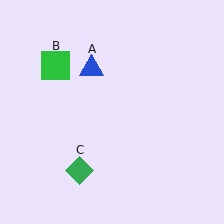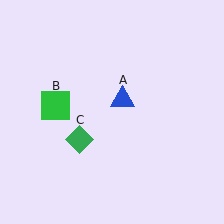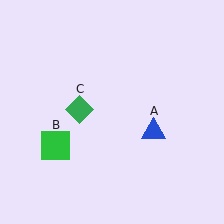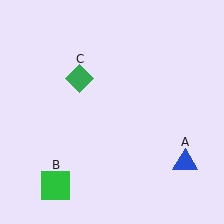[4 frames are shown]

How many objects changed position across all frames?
3 objects changed position: blue triangle (object A), green square (object B), green diamond (object C).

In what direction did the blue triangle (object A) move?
The blue triangle (object A) moved down and to the right.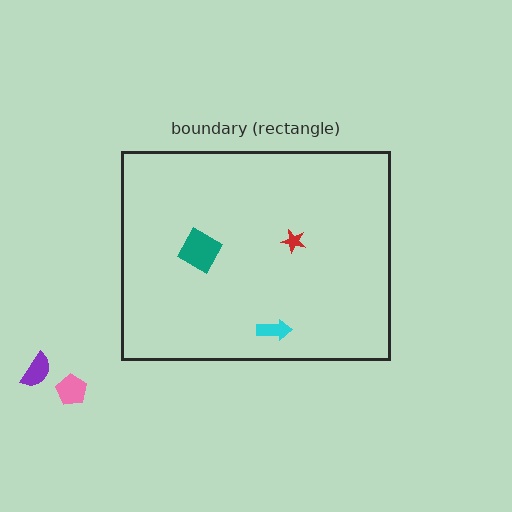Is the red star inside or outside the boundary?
Inside.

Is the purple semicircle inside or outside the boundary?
Outside.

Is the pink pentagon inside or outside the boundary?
Outside.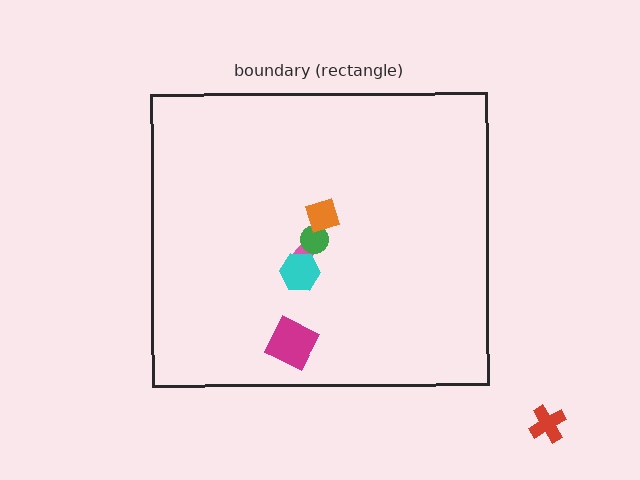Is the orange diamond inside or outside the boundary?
Inside.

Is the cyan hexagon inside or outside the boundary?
Inside.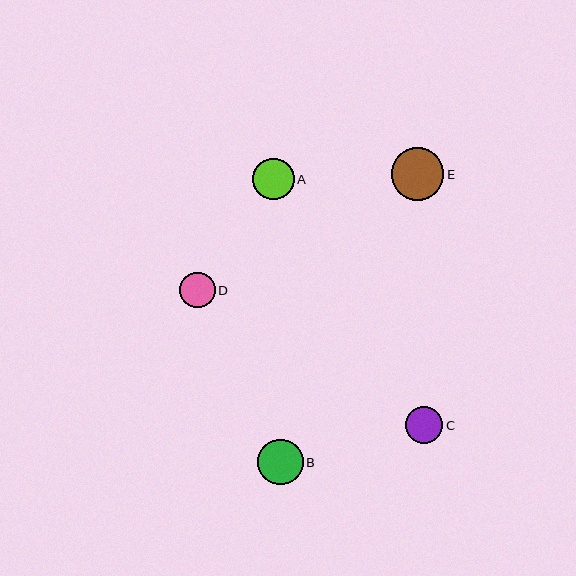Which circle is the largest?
Circle E is the largest with a size of approximately 52 pixels.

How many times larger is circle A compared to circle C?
Circle A is approximately 1.1 times the size of circle C.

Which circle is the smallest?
Circle D is the smallest with a size of approximately 36 pixels.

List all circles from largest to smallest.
From largest to smallest: E, B, A, C, D.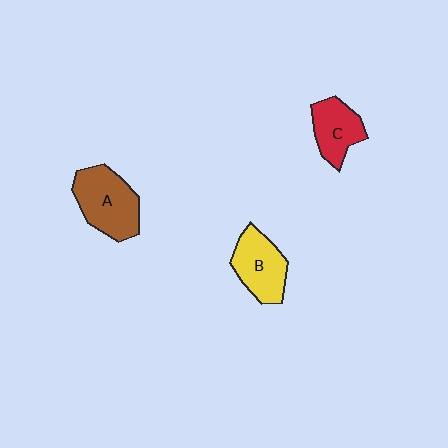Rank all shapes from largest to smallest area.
From largest to smallest: A (brown), B (yellow), C (red).